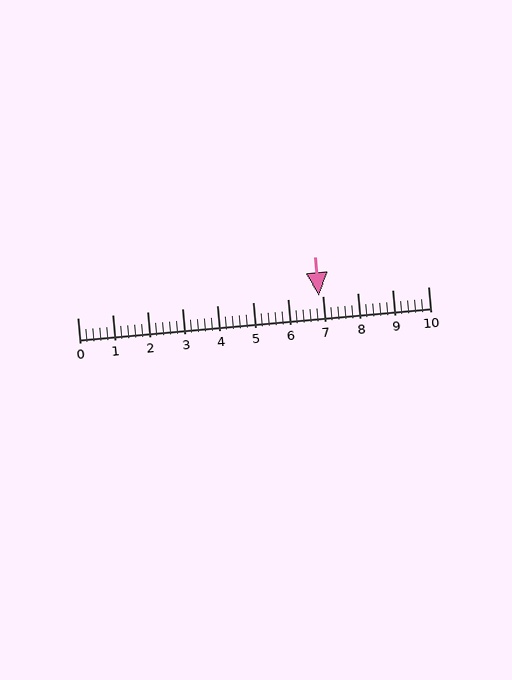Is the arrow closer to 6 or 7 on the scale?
The arrow is closer to 7.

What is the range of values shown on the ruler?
The ruler shows values from 0 to 10.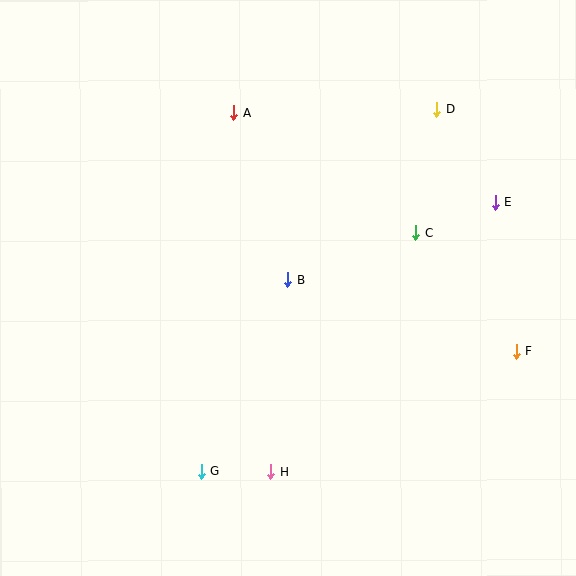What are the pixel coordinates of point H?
Point H is at (271, 472).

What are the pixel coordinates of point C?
Point C is at (416, 233).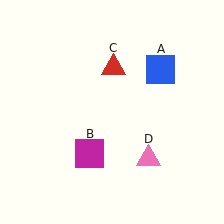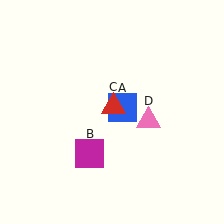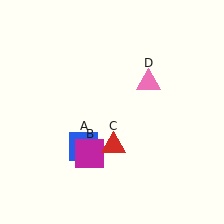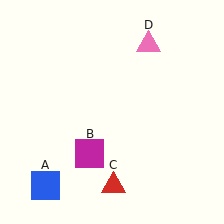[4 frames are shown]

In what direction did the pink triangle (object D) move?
The pink triangle (object D) moved up.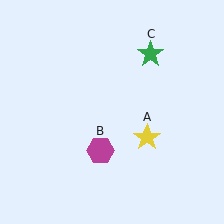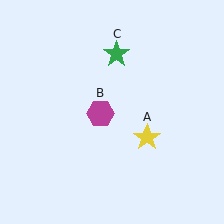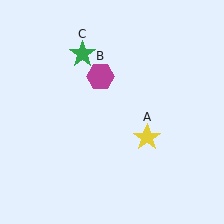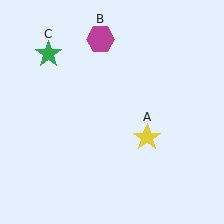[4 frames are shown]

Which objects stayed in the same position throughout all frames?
Yellow star (object A) remained stationary.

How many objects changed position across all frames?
2 objects changed position: magenta hexagon (object B), green star (object C).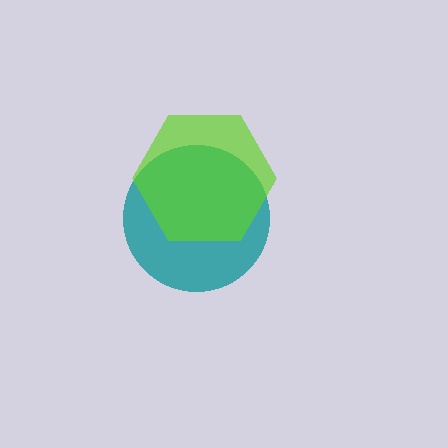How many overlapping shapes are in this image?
There are 2 overlapping shapes in the image.